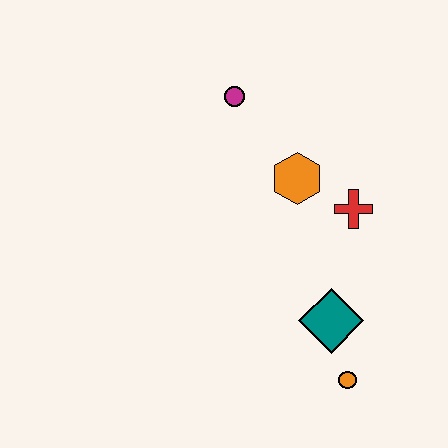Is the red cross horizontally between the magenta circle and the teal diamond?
No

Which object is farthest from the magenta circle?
The orange circle is farthest from the magenta circle.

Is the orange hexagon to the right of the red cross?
No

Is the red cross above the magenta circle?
No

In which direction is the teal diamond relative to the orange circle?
The teal diamond is above the orange circle.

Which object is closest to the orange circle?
The teal diamond is closest to the orange circle.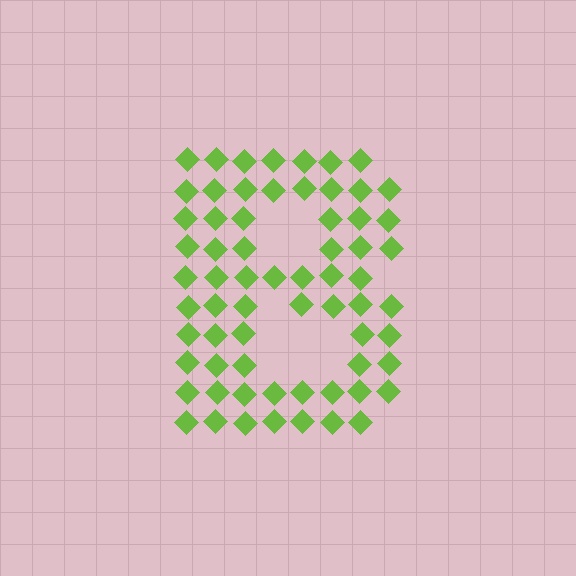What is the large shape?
The large shape is the letter B.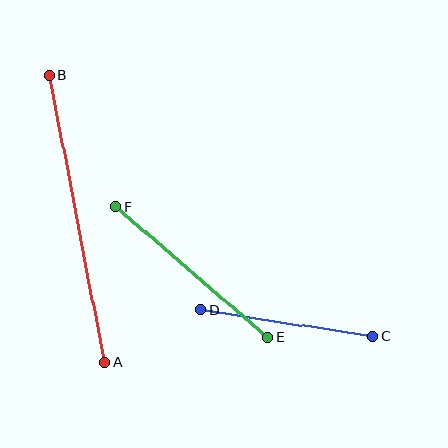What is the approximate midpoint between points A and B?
The midpoint is at approximately (77, 219) pixels.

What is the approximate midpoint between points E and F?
The midpoint is at approximately (192, 272) pixels.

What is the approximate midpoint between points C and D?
The midpoint is at approximately (286, 323) pixels.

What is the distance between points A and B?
The distance is approximately 292 pixels.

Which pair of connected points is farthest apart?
Points A and B are farthest apart.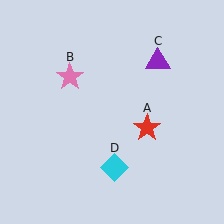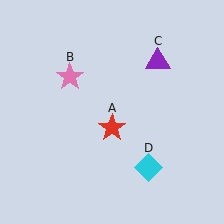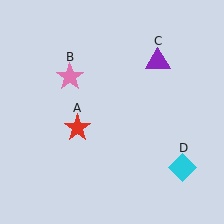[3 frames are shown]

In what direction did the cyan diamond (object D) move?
The cyan diamond (object D) moved right.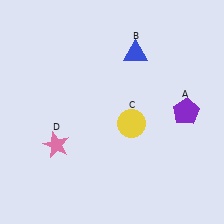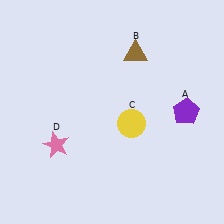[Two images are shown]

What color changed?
The triangle (B) changed from blue in Image 1 to brown in Image 2.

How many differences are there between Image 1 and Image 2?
There is 1 difference between the two images.